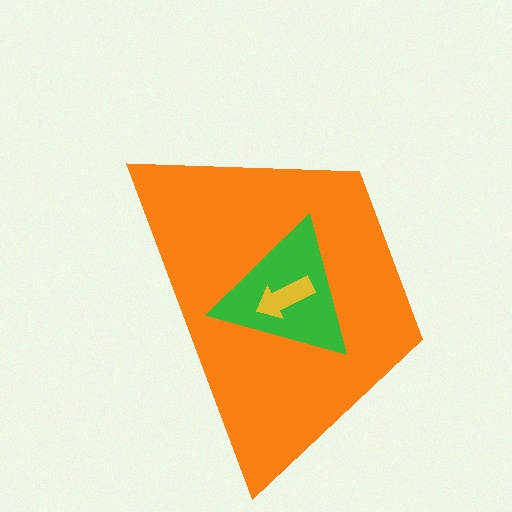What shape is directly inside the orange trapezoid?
The green triangle.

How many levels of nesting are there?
3.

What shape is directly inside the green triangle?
The yellow arrow.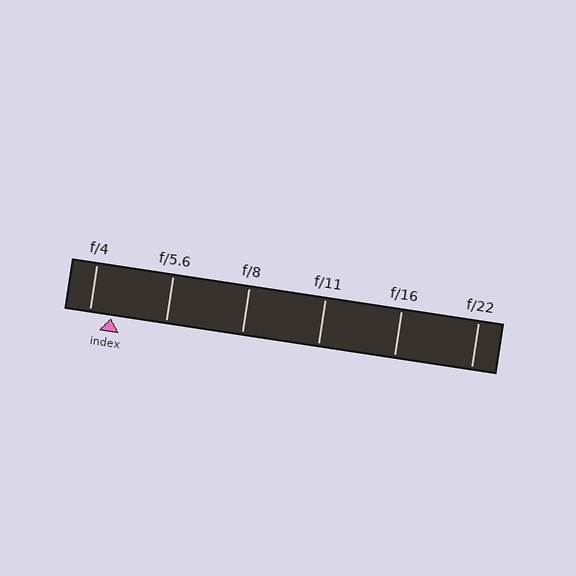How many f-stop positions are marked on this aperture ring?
There are 6 f-stop positions marked.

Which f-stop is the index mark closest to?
The index mark is closest to f/4.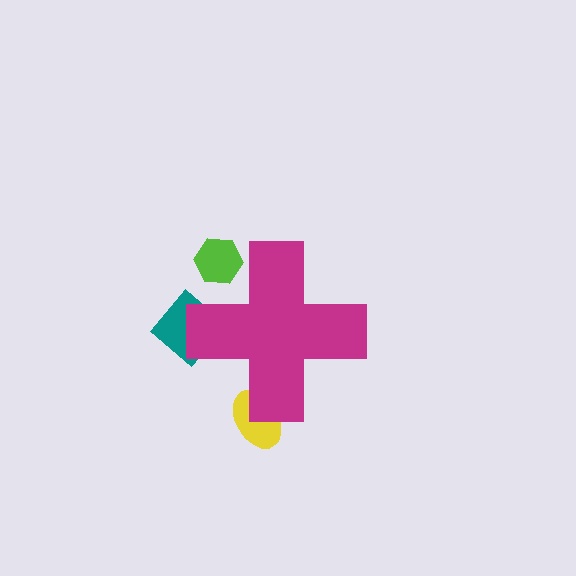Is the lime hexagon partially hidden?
Yes, the lime hexagon is partially hidden behind the magenta cross.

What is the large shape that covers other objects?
A magenta cross.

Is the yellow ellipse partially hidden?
Yes, the yellow ellipse is partially hidden behind the magenta cross.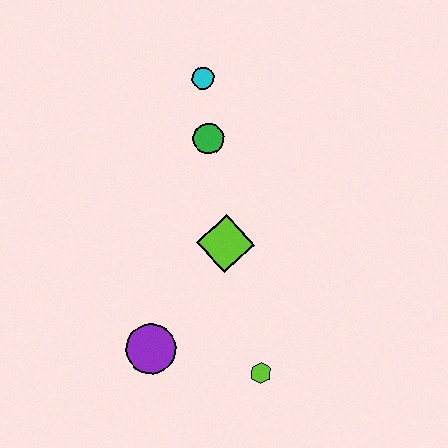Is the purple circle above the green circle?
No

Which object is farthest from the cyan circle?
The lime hexagon is farthest from the cyan circle.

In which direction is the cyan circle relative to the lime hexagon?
The cyan circle is above the lime hexagon.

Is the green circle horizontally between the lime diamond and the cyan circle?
Yes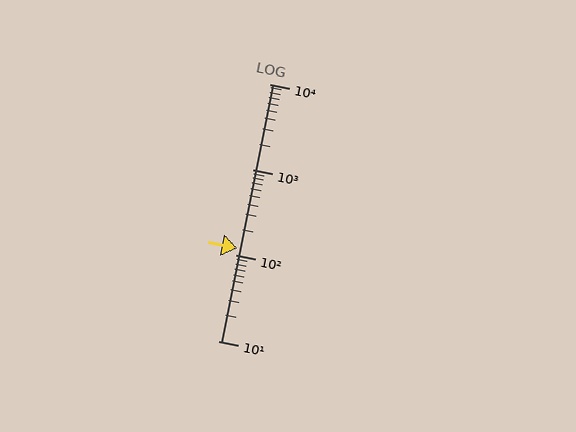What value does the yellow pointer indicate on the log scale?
The pointer indicates approximately 120.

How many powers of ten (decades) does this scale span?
The scale spans 3 decades, from 10 to 10000.